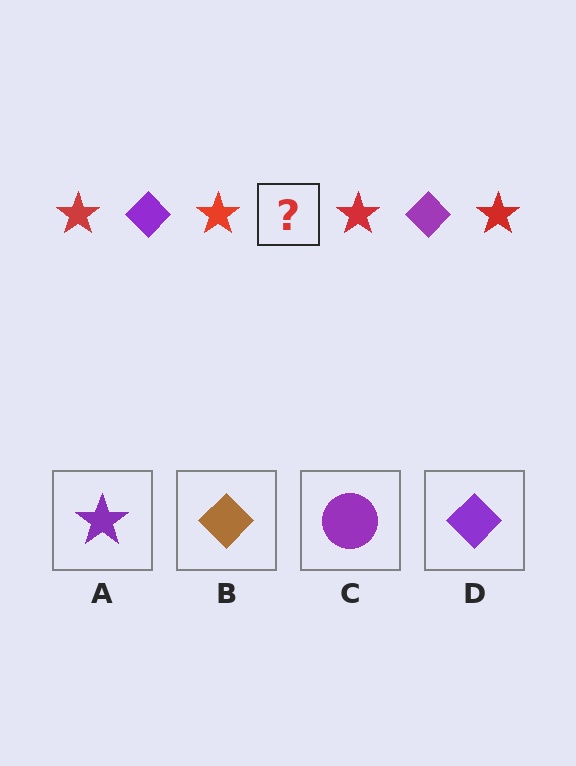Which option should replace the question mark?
Option D.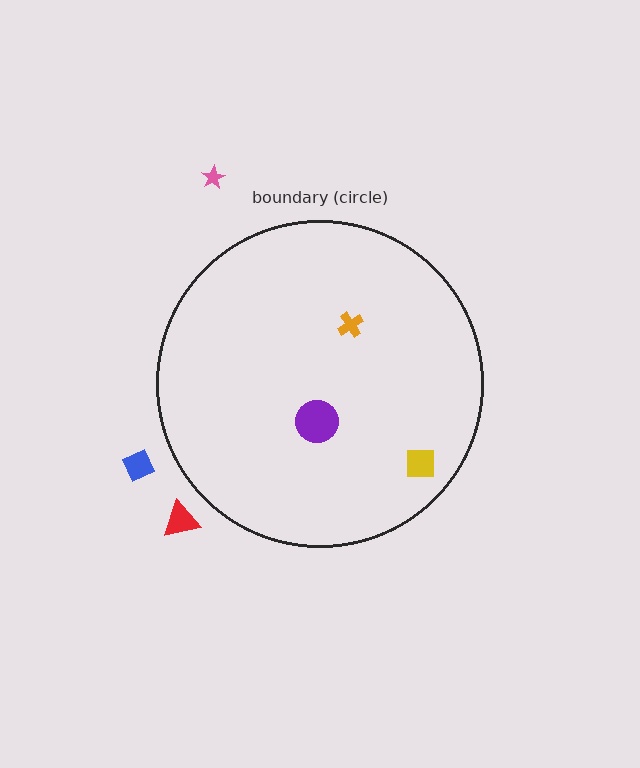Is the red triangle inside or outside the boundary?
Outside.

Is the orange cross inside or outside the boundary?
Inside.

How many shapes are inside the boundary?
3 inside, 3 outside.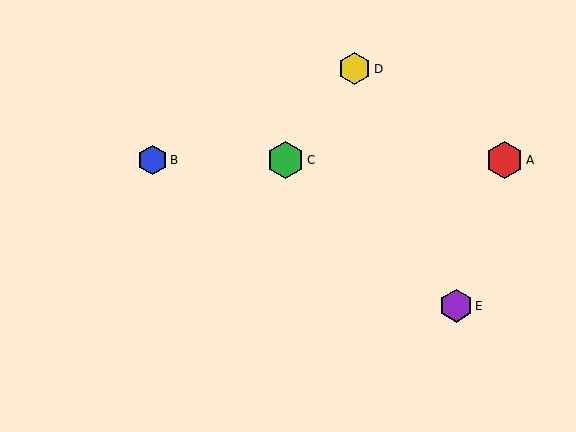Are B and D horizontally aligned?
No, B is at y≈160 and D is at y≈69.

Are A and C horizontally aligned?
Yes, both are at y≈160.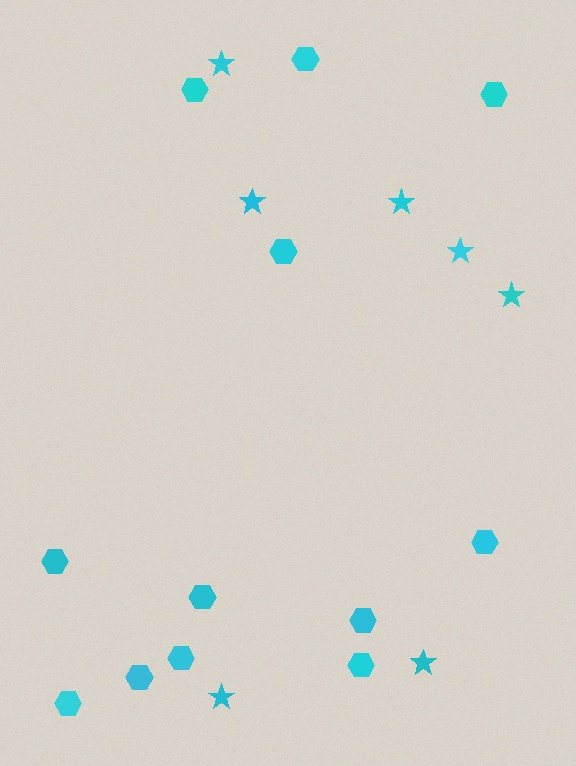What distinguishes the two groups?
There are 2 groups: one group of stars (7) and one group of hexagons (12).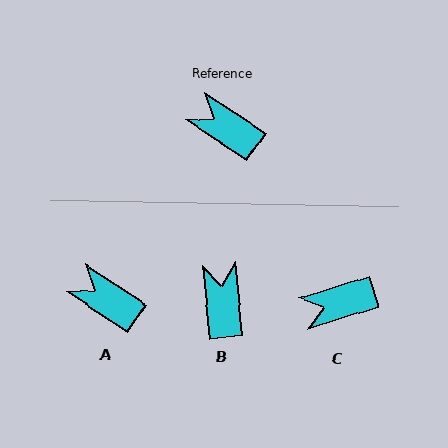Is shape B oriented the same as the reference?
No, it is off by about 50 degrees.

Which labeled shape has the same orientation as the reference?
A.